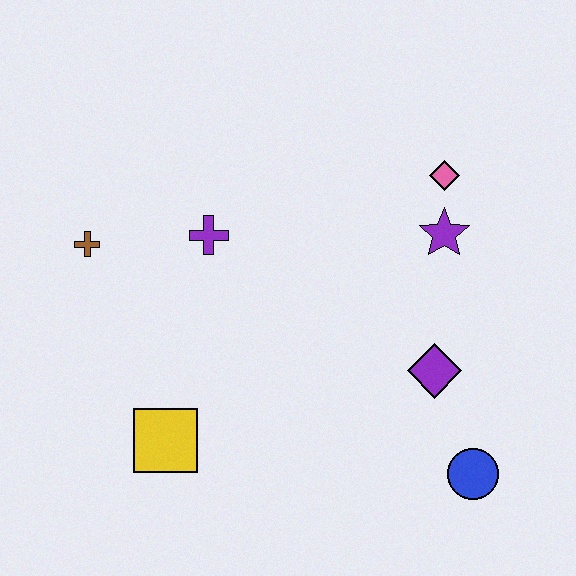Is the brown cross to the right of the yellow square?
No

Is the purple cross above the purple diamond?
Yes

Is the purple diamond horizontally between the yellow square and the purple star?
Yes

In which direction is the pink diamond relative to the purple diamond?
The pink diamond is above the purple diamond.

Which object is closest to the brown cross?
The purple cross is closest to the brown cross.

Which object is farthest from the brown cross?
The blue circle is farthest from the brown cross.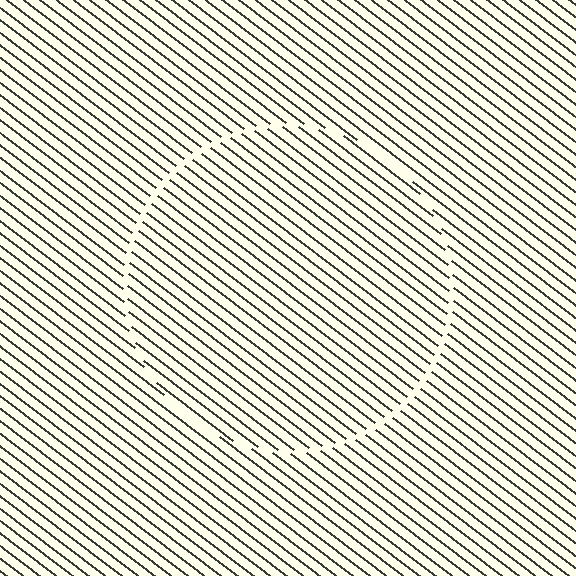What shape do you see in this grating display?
An illusory circle. The interior of the shape contains the same grating, shifted by half a period — the contour is defined by the phase discontinuity where line-ends from the inner and outer gratings abut.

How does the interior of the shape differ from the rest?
The interior of the shape contains the same grating, shifted by half a period — the contour is defined by the phase discontinuity where line-ends from the inner and outer gratings abut.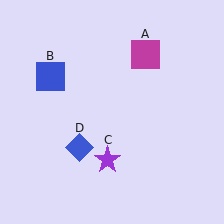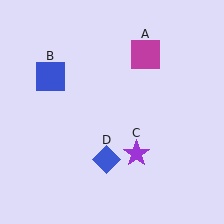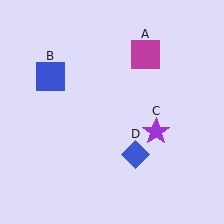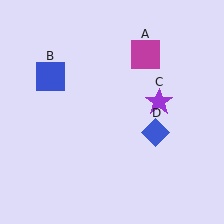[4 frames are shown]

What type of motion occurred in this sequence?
The purple star (object C), blue diamond (object D) rotated counterclockwise around the center of the scene.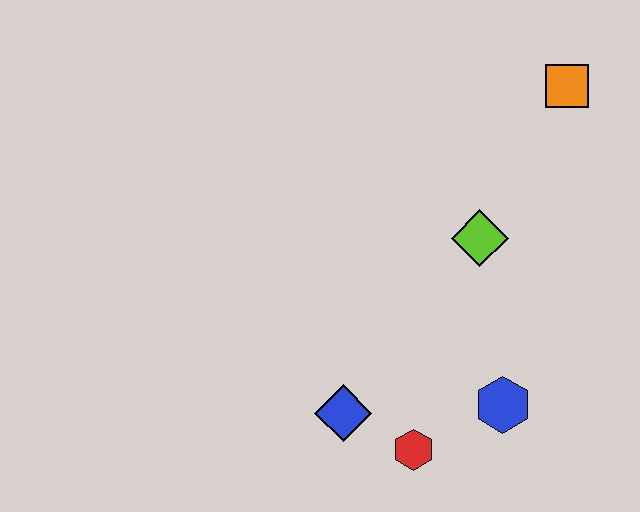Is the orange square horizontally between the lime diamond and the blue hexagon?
No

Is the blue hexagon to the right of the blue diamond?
Yes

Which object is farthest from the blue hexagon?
The orange square is farthest from the blue hexagon.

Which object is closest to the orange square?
The lime diamond is closest to the orange square.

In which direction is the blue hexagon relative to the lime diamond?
The blue hexagon is below the lime diamond.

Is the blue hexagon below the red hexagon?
No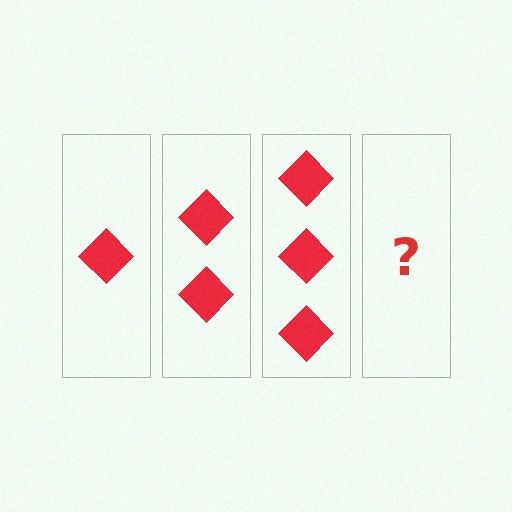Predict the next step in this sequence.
The next step is 4 diamonds.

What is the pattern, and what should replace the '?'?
The pattern is that each step adds one more diamond. The '?' should be 4 diamonds.